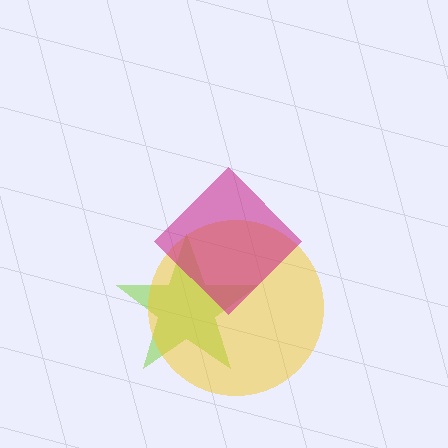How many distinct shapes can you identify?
There are 3 distinct shapes: a lime star, a yellow circle, a magenta diamond.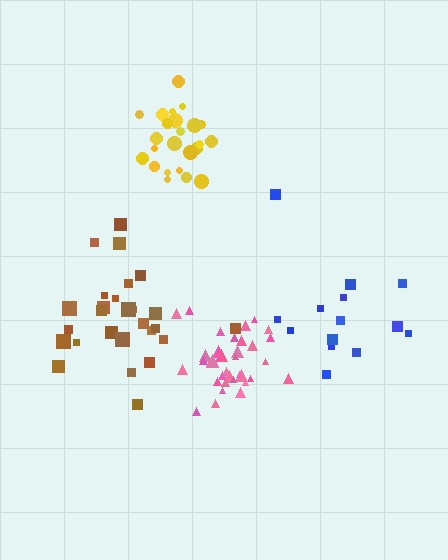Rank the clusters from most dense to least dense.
yellow, pink, brown, blue.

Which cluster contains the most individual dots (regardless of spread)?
Pink (35).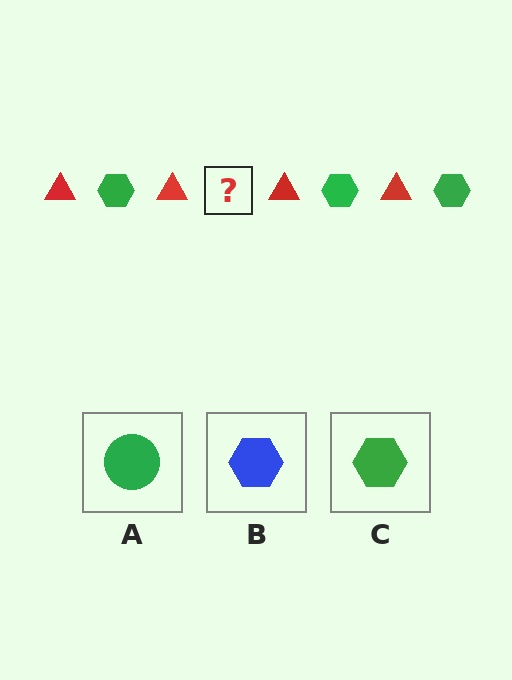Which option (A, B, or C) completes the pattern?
C.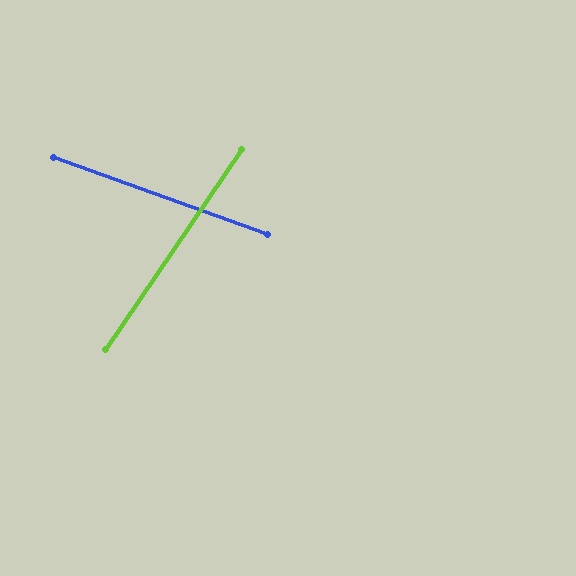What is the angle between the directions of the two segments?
Approximately 76 degrees.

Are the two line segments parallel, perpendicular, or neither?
Neither parallel nor perpendicular — they differ by about 76°.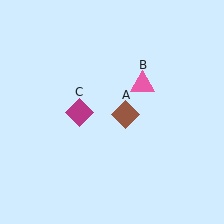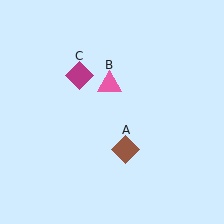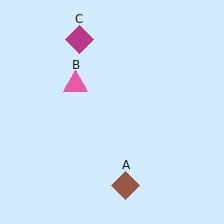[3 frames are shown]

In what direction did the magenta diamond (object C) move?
The magenta diamond (object C) moved up.